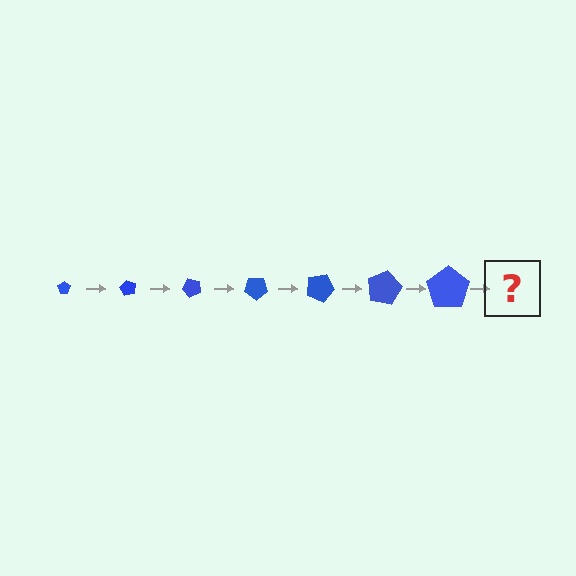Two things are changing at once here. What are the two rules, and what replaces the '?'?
The two rules are that the pentagon grows larger each step and it rotates 60 degrees each step. The '?' should be a pentagon, larger than the previous one and rotated 420 degrees from the start.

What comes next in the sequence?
The next element should be a pentagon, larger than the previous one and rotated 420 degrees from the start.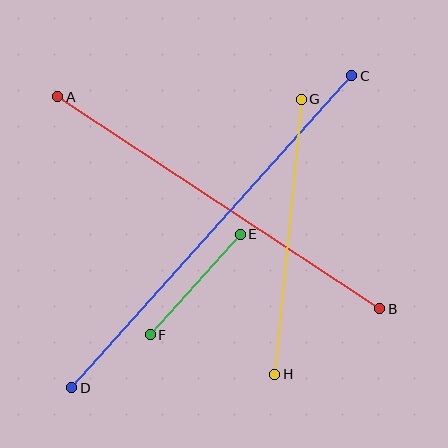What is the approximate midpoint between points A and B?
The midpoint is at approximately (219, 203) pixels.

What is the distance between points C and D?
The distance is approximately 419 pixels.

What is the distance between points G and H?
The distance is approximately 277 pixels.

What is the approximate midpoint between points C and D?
The midpoint is at approximately (212, 232) pixels.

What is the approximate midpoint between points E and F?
The midpoint is at approximately (195, 285) pixels.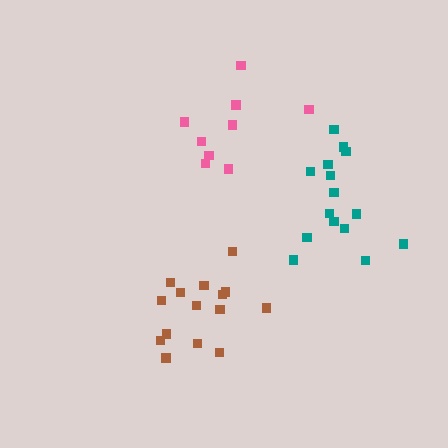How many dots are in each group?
Group 1: 15 dots, Group 2: 15 dots, Group 3: 9 dots (39 total).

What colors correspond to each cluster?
The clusters are colored: teal, brown, pink.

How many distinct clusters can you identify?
There are 3 distinct clusters.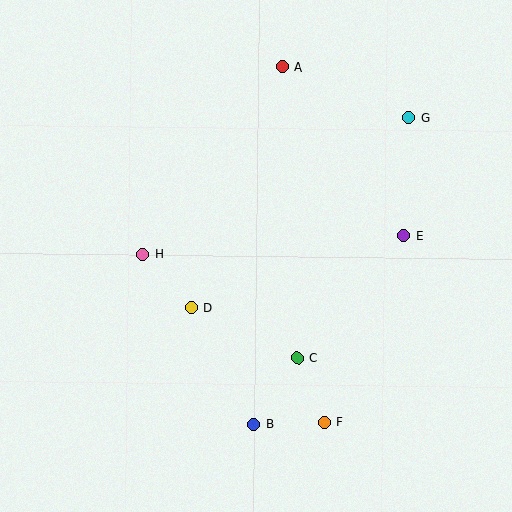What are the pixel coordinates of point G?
Point G is at (408, 117).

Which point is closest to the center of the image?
Point D at (192, 308) is closest to the center.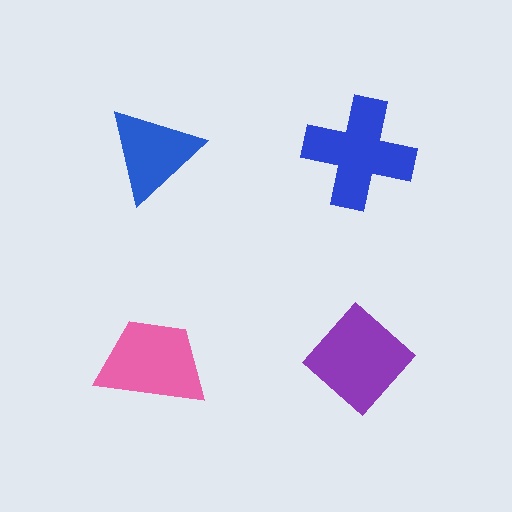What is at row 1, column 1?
A blue triangle.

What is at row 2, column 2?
A purple diamond.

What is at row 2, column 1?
A pink trapezoid.